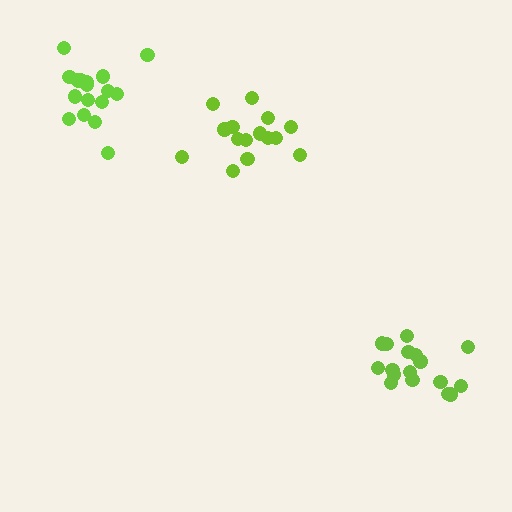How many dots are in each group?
Group 1: 15 dots, Group 2: 17 dots, Group 3: 17 dots (49 total).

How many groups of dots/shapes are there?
There are 3 groups.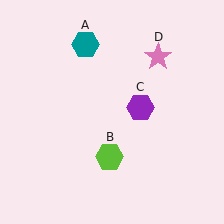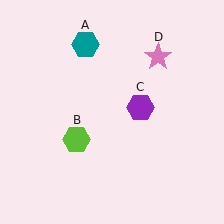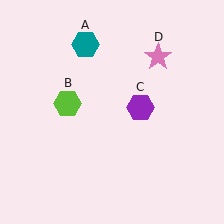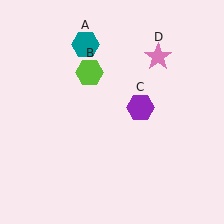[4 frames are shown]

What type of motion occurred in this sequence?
The lime hexagon (object B) rotated clockwise around the center of the scene.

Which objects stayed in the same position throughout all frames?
Teal hexagon (object A) and purple hexagon (object C) and pink star (object D) remained stationary.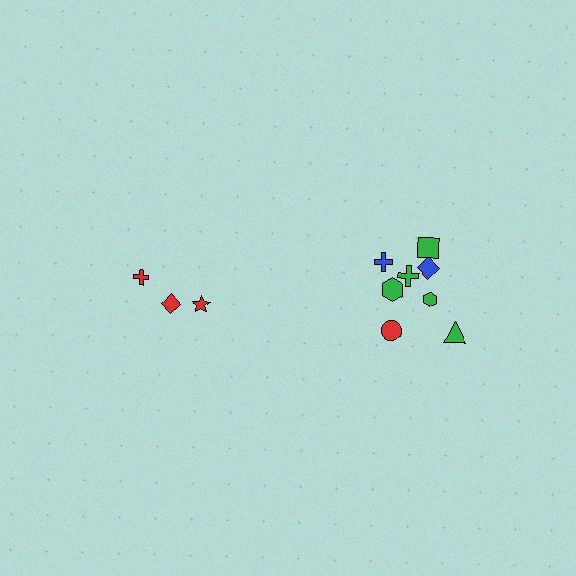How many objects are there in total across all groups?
There are 11 objects.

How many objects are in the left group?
There are 3 objects.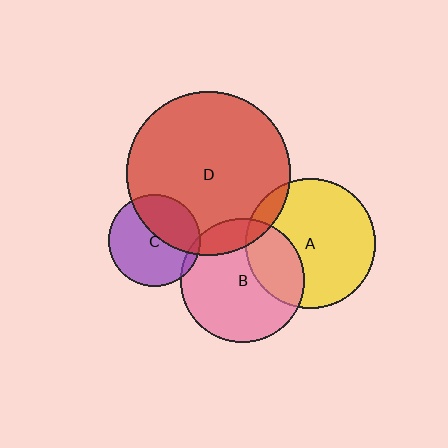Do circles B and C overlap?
Yes.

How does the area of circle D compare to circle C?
Approximately 3.2 times.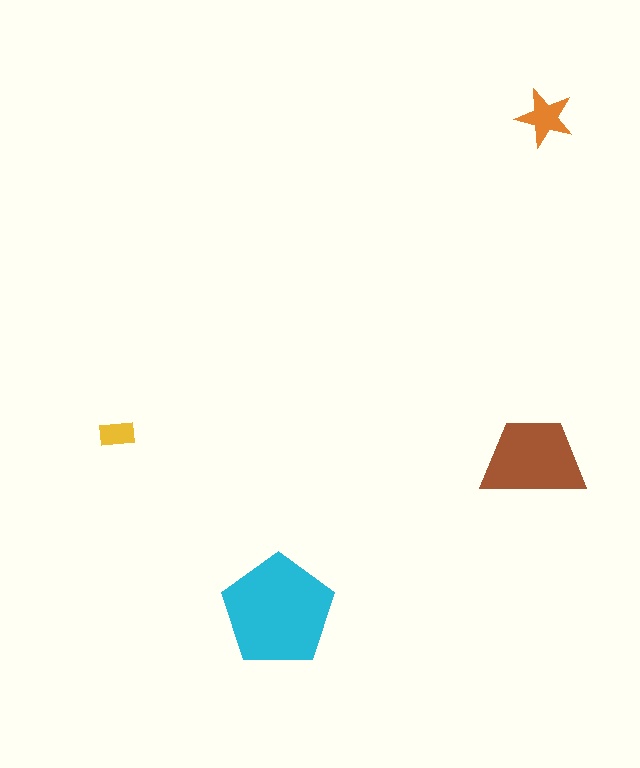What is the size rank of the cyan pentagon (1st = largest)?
1st.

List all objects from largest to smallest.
The cyan pentagon, the brown trapezoid, the orange star, the yellow rectangle.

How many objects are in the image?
There are 4 objects in the image.